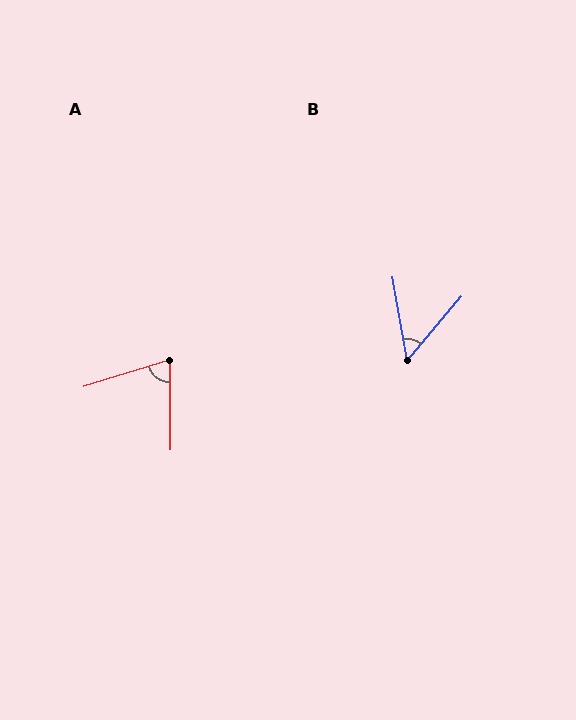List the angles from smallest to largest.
B (50°), A (73°).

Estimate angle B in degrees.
Approximately 50 degrees.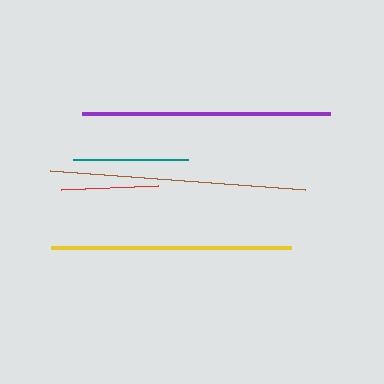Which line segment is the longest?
The brown line is the longest at approximately 256 pixels.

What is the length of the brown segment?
The brown segment is approximately 256 pixels long.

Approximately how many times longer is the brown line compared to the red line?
The brown line is approximately 2.6 times the length of the red line.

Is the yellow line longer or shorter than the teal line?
The yellow line is longer than the teal line.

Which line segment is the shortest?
The red line is the shortest at approximately 98 pixels.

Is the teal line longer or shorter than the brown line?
The brown line is longer than the teal line.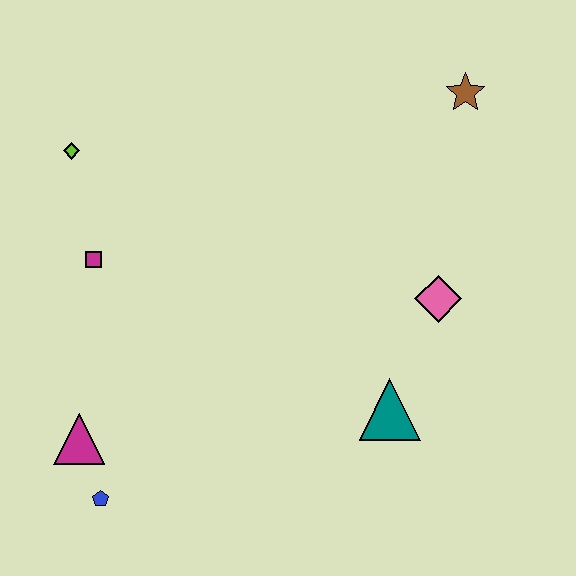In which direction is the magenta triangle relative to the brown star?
The magenta triangle is to the left of the brown star.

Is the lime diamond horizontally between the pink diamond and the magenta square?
No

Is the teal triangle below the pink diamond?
Yes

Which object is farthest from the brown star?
The blue pentagon is farthest from the brown star.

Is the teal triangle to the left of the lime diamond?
No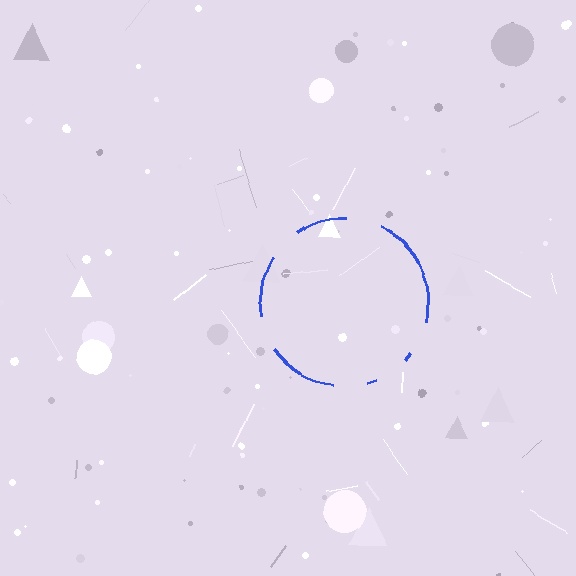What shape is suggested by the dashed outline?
The dashed outline suggests a circle.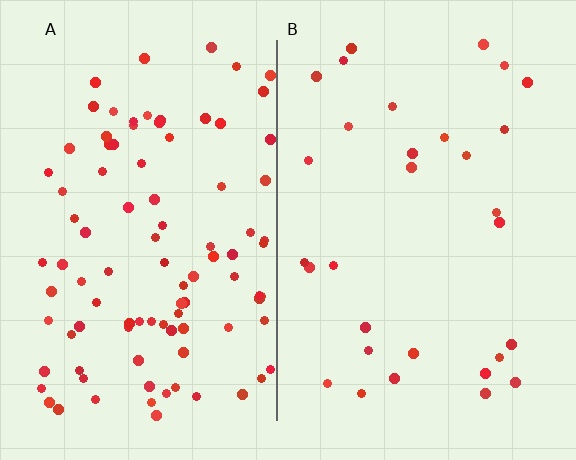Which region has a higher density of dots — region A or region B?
A (the left).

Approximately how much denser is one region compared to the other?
Approximately 3.1× — region A over region B.